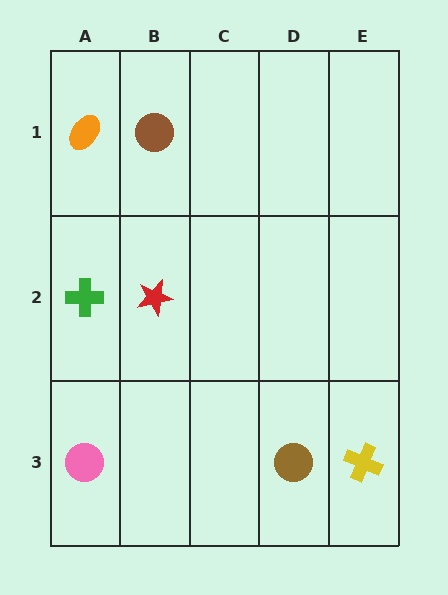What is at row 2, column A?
A green cross.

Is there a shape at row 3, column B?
No, that cell is empty.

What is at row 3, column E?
A yellow cross.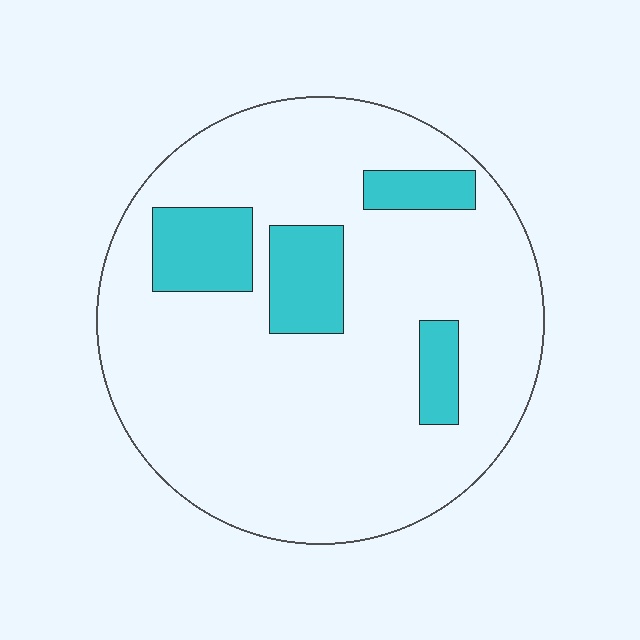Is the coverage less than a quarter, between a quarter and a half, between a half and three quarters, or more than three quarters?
Less than a quarter.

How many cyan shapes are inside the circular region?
4.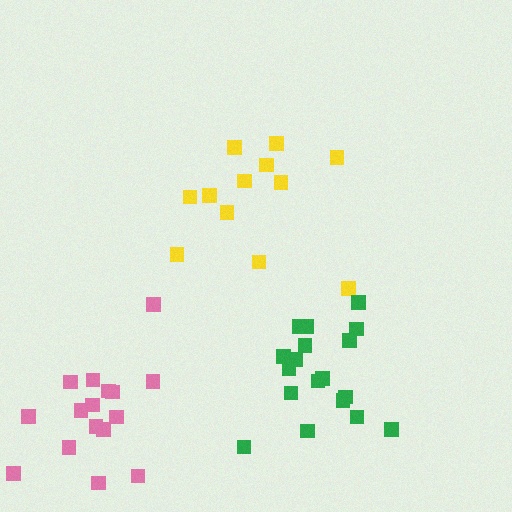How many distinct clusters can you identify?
There are 3 distinct clusters.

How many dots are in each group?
Group 1: 16 dots, Group 2: 12 dots, Group 3: 18 dots (46 total).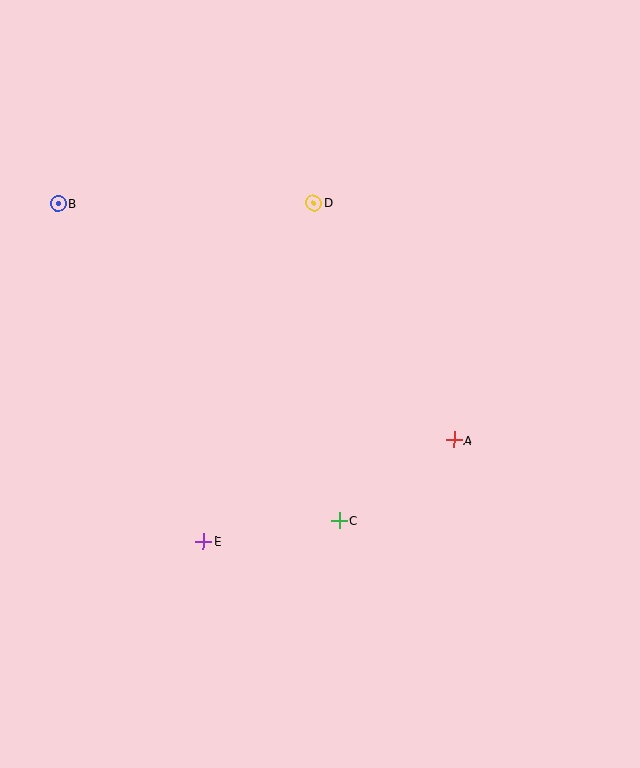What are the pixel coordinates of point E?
Point E is at (203, 541).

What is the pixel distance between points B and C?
The distance between B and C is 423 pixels.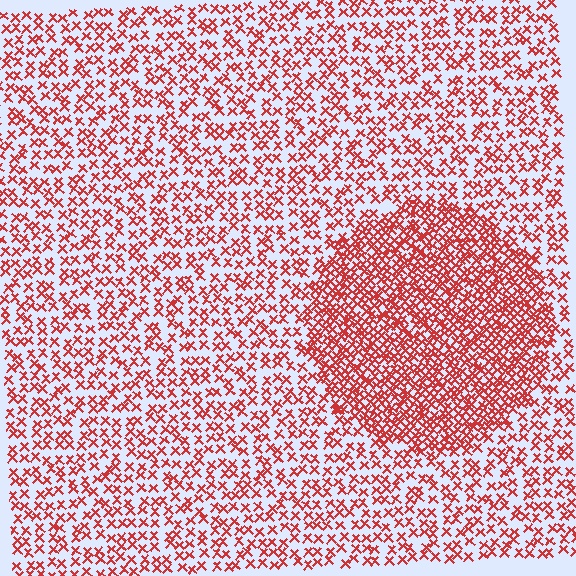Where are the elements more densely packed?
The elements are more densely packed inside the circle boundary.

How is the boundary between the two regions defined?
The boundary is defined by a change in element density (approximately 2.1x ratio). All elements are the same color, size, and shape.